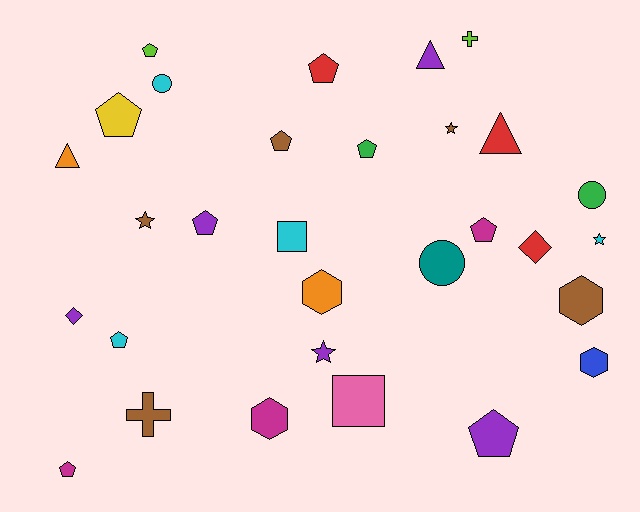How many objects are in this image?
There are 30 objects.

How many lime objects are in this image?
There are 2 lime objects.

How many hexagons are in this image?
There are 4 hexagons.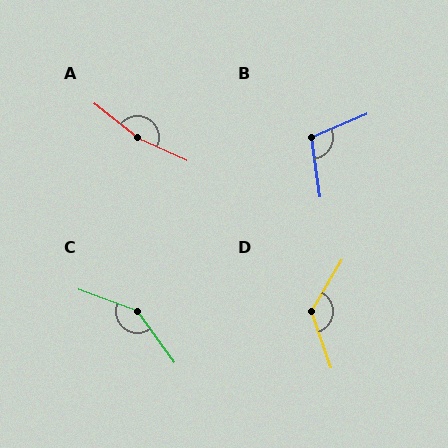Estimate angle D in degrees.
Approximately 130 degrees.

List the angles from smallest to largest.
B (105°), D (130°), C (146°), A (166°).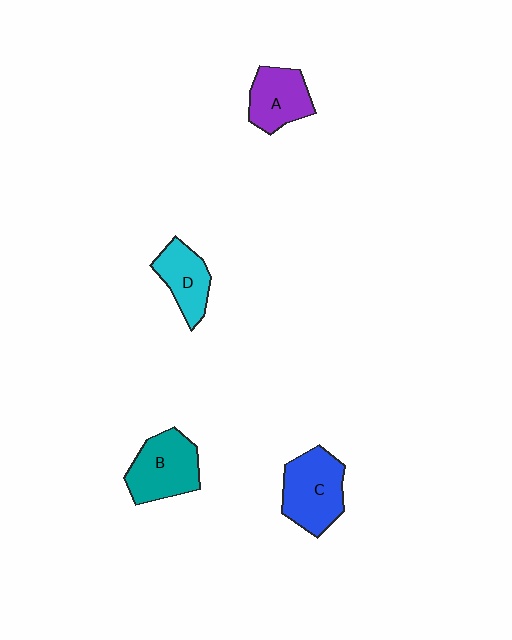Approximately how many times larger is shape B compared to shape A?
Approximately 1.3 times.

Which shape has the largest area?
Shape C (blue).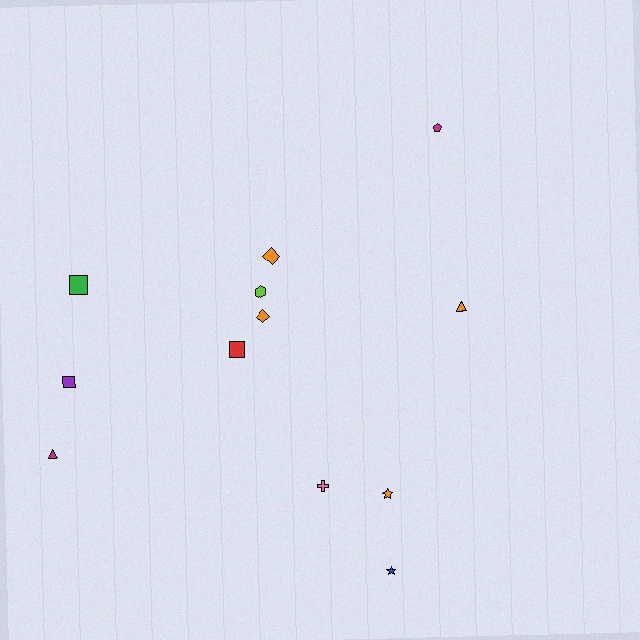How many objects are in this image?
There are 12 objects.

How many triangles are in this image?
There are 2 triangles.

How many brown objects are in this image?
There are no brown objects.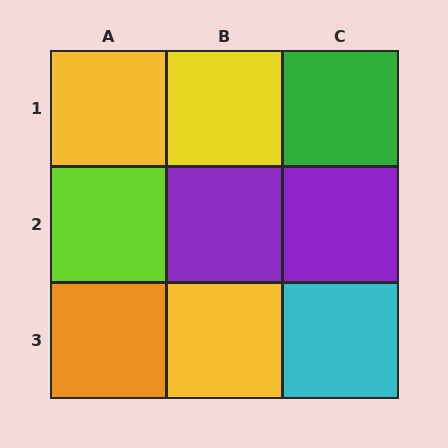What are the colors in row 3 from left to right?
Orange, yellow, cyan.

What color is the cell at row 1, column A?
Yellow.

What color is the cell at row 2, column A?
Lime.